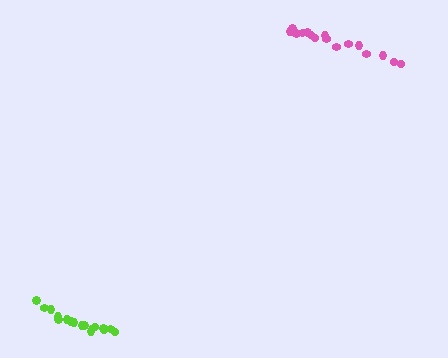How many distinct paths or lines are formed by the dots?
There are 2 distinct paths.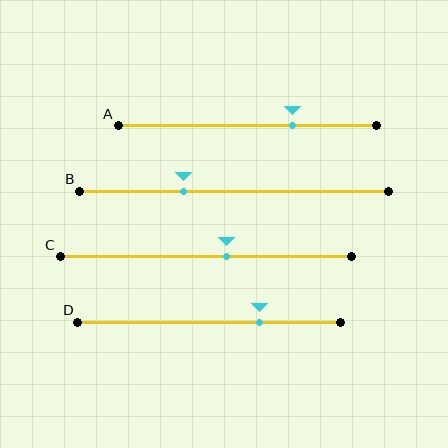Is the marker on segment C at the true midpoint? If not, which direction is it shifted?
No, the marker on segment C is shifted to the right by about 7% of the segment length.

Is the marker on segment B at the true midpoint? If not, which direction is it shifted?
No, the marker on segment B is shifted to the left by about 16% of the segment length.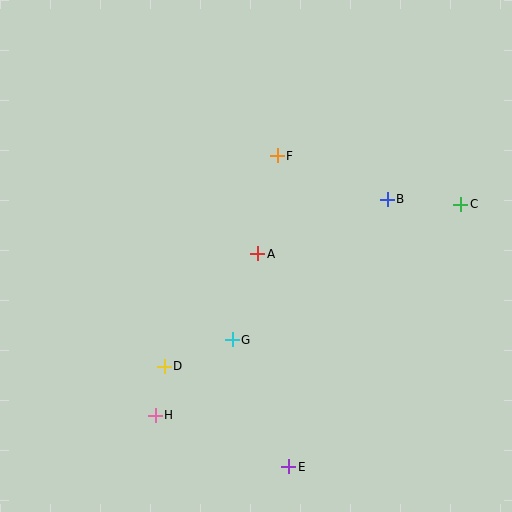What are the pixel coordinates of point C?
Point C is at (461, 204).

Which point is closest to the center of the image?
Point A at (258, 254) is closest to the center.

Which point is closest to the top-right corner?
Point C is closest to the top-right corner.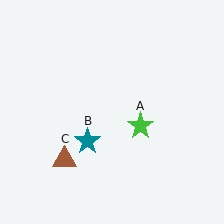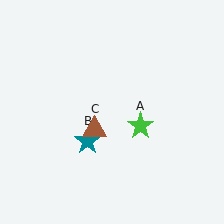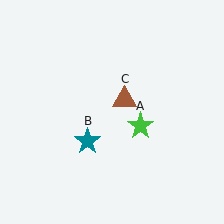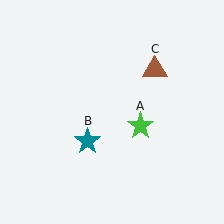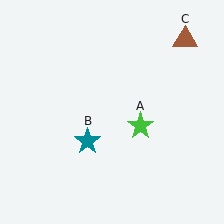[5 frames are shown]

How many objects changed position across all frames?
1 object changed position: brown triangle (object C).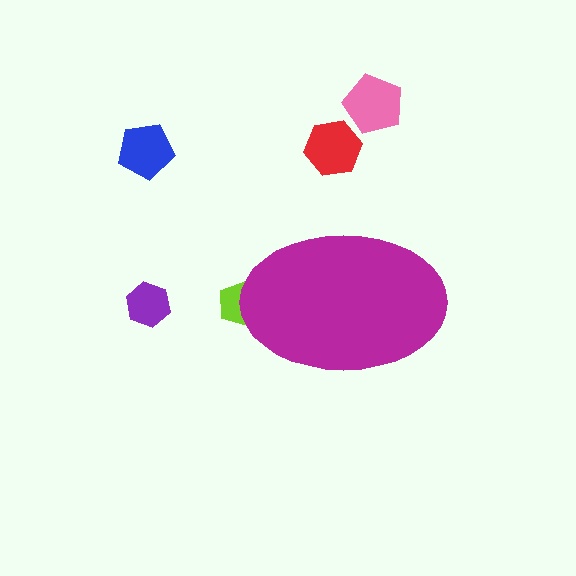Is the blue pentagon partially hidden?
No, the blue pentagon is fully visible.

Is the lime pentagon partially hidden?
Yes, the lime pentagon is partially hidden behind the magenta ellipse.